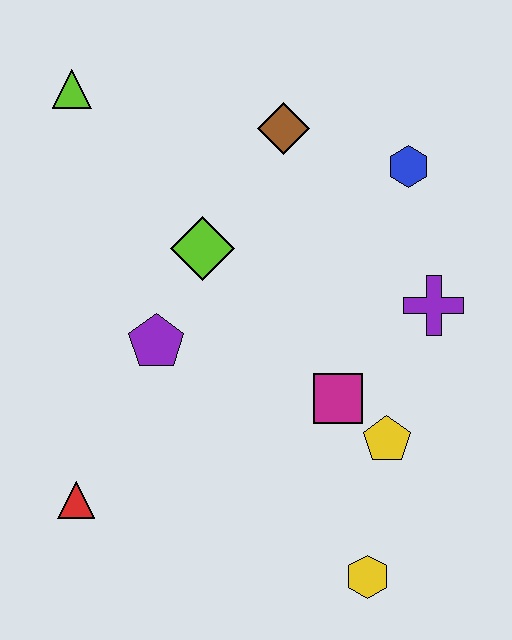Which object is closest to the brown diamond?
The blue hexagon is closest to the brown diamond.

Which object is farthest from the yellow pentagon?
The lime triangle is farthest from the yellow pentagon.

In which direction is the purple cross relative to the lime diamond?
The purple cross is to the right of the lime diamond.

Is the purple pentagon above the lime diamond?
No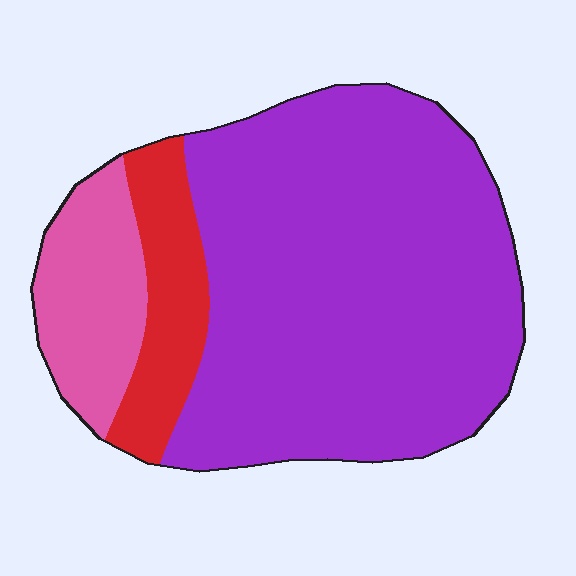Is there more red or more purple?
Purple.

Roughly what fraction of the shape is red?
Red covers 13% of the shape.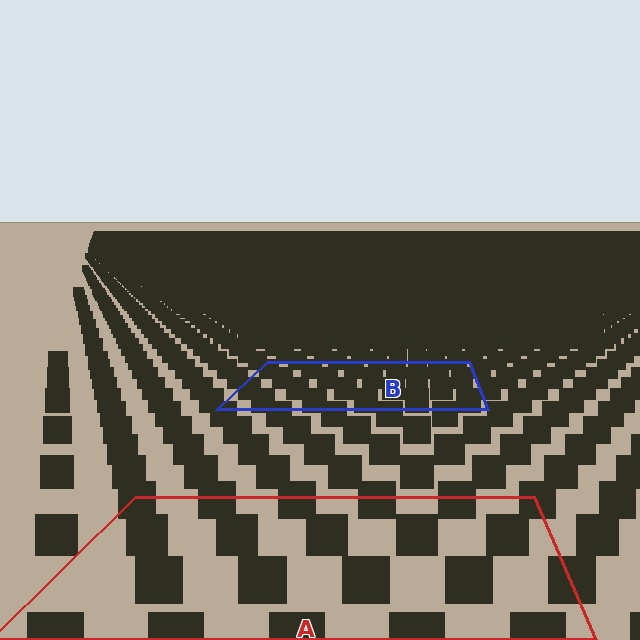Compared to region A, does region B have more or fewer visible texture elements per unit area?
Region B has more texture elements per unit area — they are packed more densely because it is farther away.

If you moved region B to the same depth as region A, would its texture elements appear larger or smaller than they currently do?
They would appear larger. At a closer depth, the same texture elements are projected at a bigger on-screen size.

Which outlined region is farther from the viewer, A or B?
Region B is farther from the viewer — the texture elements inside it appear smaller and more densely packed.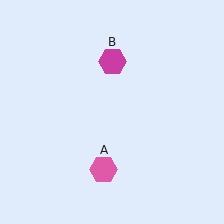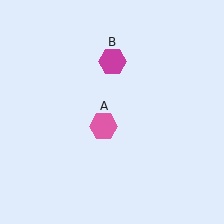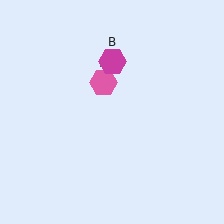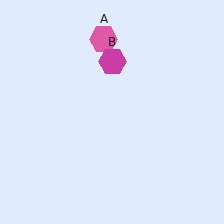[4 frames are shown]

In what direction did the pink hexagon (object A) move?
The pink hexagon (object A) moved up.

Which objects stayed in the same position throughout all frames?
Magenta hexagon (object B) remained stationary.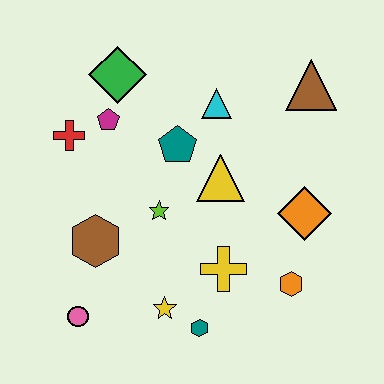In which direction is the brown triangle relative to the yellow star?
The brown triangle is above the yellow star.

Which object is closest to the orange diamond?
The orange hexagon is closest to the orange diamond.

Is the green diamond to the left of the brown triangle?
Yes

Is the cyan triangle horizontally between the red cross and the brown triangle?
Yes